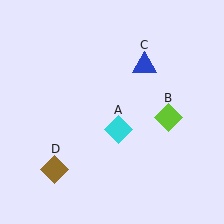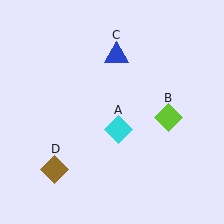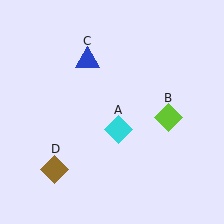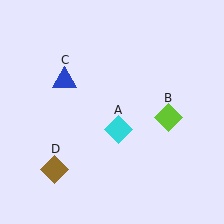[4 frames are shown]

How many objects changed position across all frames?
1 object changed position: blue triangle (object C).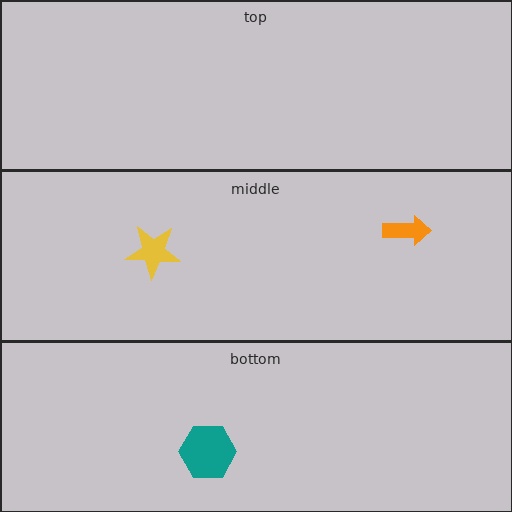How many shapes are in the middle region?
2.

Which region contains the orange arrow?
The middle region.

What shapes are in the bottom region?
The teal hexagon.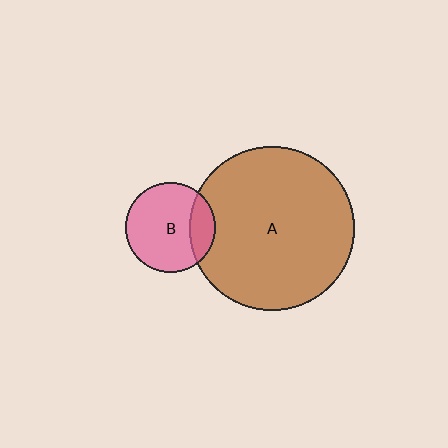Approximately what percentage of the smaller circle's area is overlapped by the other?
Approximately 20%.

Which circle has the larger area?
Circle A (brown).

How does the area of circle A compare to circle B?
Approximately 3.3 times.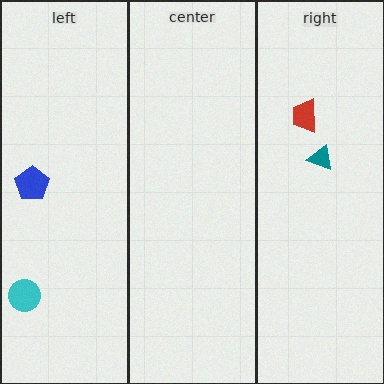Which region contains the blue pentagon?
The left region.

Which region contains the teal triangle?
The right region.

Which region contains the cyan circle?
The left region.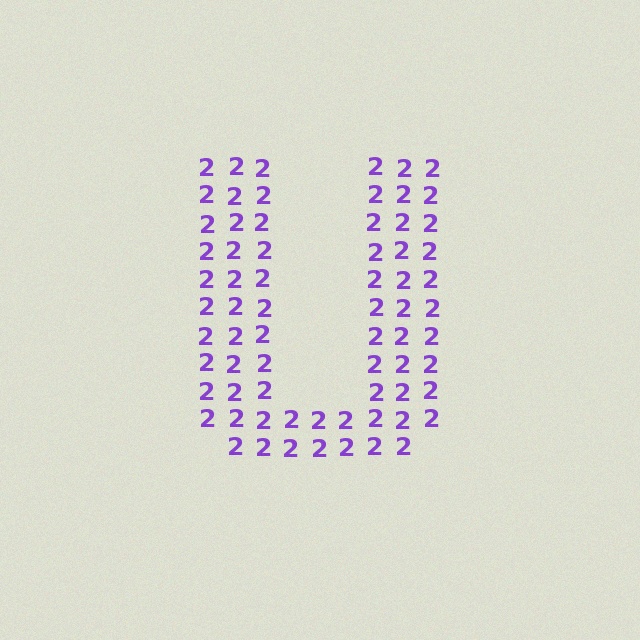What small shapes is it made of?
It is made of small digit 2's.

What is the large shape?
The large shape is the letter U.